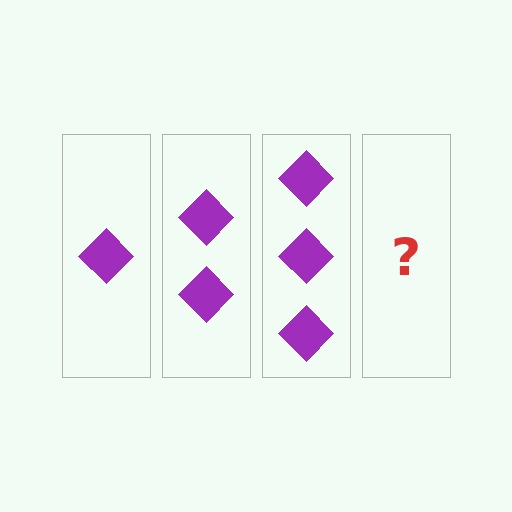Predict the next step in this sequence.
The next step is 4 diamonds.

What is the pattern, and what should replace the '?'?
The pattern is that each step adds one more diamond. The '?' should be 4 diamonds.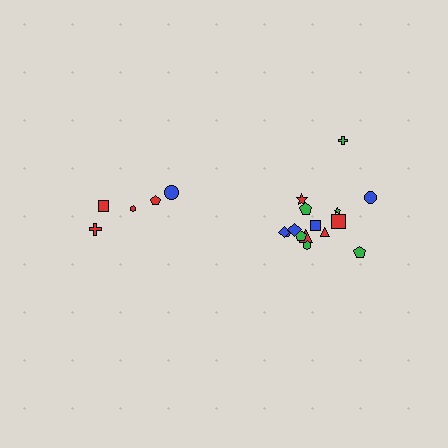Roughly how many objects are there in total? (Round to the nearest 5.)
Roughly 20 objects in total.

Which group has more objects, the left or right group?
The right group.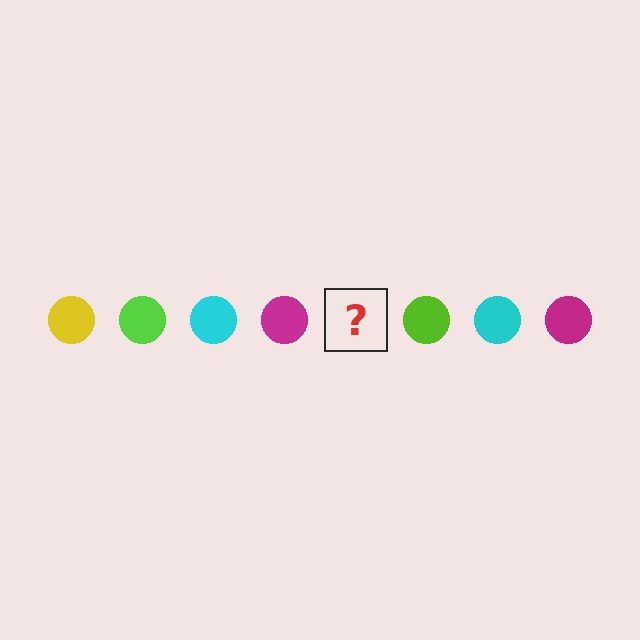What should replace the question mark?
The question mark should be replaced with a yellow circle.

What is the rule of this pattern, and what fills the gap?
The rule is that the pattern cycles through yellow, lime, cyan, magenta circles. The gap should be filled with a yellow circle.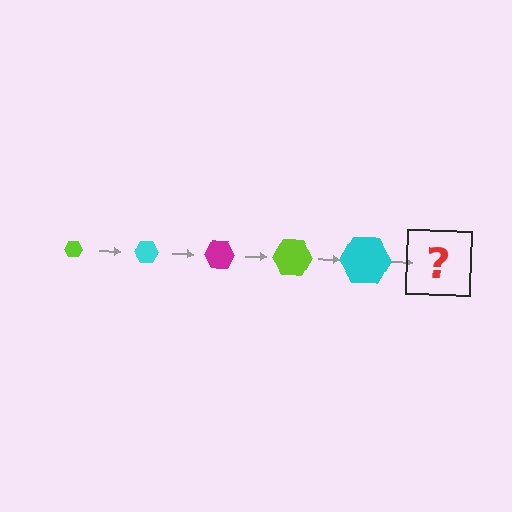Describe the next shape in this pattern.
It should be a magenta hexagon, larger than the previous one.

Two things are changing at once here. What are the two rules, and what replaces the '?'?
The two rules are that the hexagon grows larger each step and the color cycles through lime, cyan, and magenta. The '?' should be a magenta hexagon, larger than the previous one.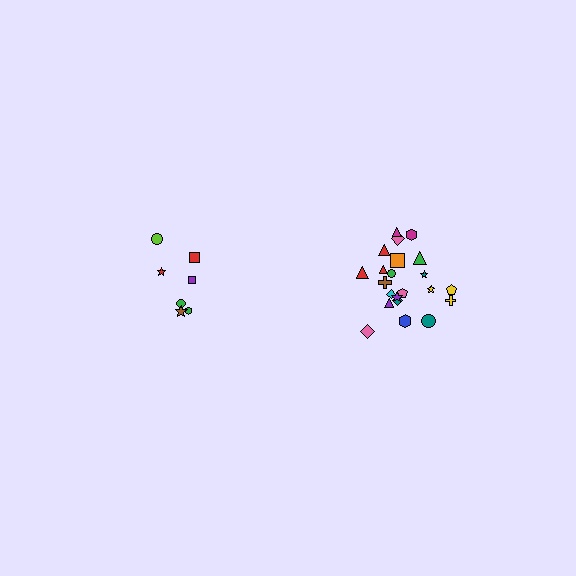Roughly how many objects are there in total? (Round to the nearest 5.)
Roughly 30 objects in total.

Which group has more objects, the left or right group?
The right group.